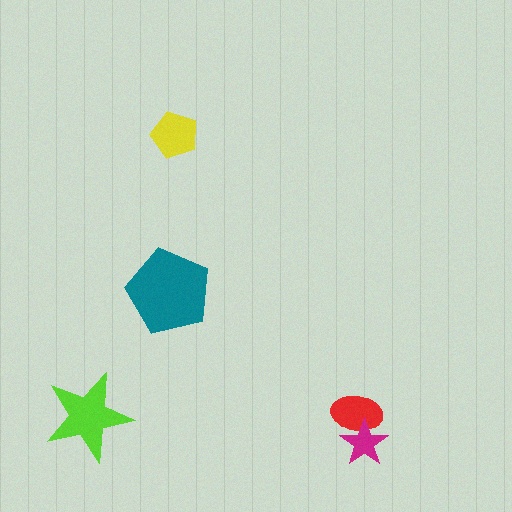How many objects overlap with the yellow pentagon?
0 objects overlap with the yellow pentagon.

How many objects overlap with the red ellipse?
1 object overlaps with the red ellipse.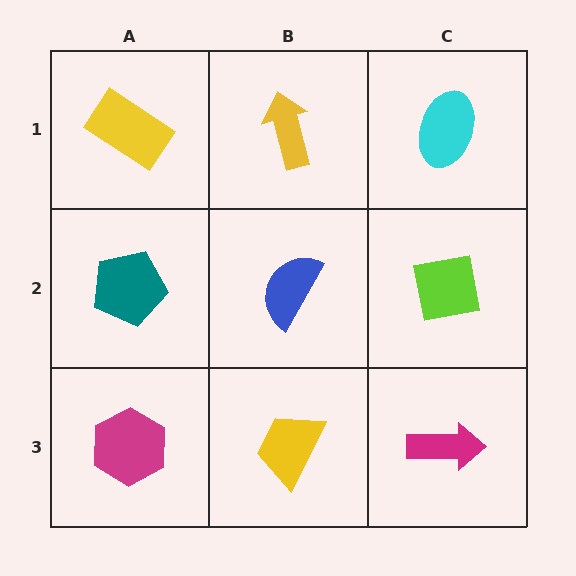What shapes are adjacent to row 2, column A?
A yellow rectangle (row 1, column A), a magenta hexagon (row 3, column A), a blue semicircle (row 2, column B).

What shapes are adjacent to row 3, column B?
A blue semicircle (row 2, column B), a magenta hexagon (row 3, column A), a magenta arrow (row 3, column C).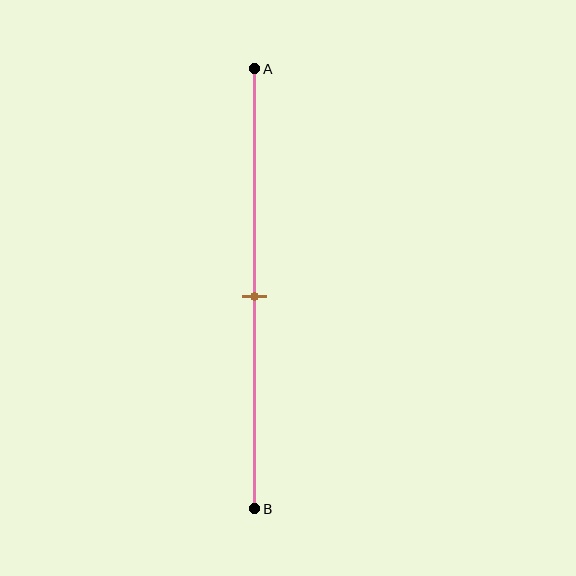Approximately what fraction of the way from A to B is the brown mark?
The brown mark is approximately 50% of the way from A to B.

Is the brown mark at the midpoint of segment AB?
Yes, the mark is approximately at the midpoint.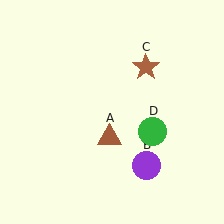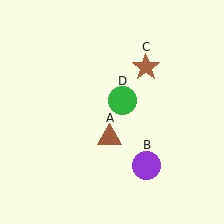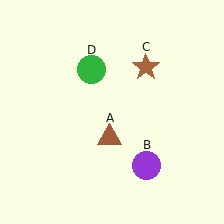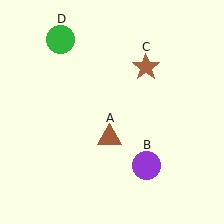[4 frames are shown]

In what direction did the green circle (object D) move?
The green circle (object D) moved up and to the left.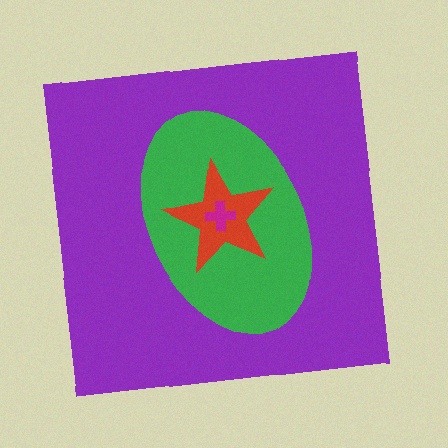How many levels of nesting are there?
4.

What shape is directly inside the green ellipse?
The red star.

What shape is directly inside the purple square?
The green ellipse.